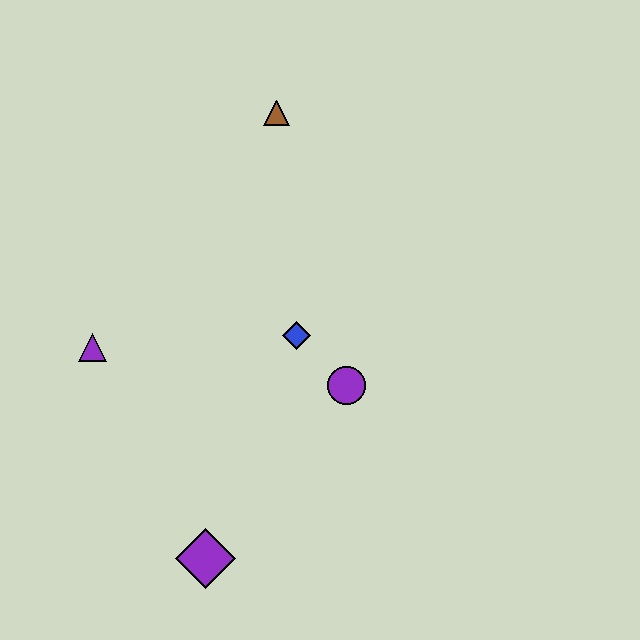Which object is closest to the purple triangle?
The blue diamond is closest to the purple triangle.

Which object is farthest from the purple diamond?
The brown triangle is farthest from the purple diamond.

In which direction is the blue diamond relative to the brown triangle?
The blue diamond is below the brown triangle.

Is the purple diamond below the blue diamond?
Yes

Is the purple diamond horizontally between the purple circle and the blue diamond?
No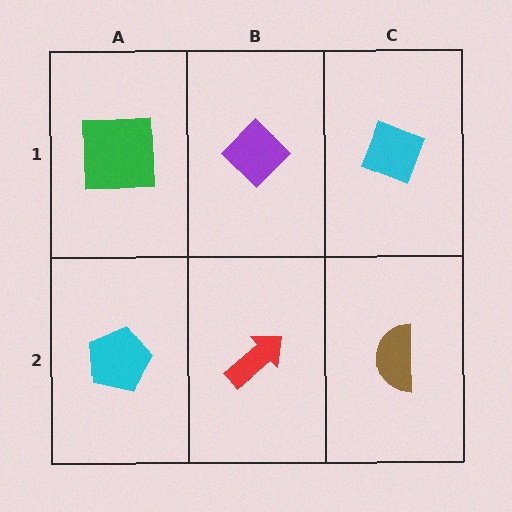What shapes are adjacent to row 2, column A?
A green square (row 1, column A), a red arrow (row 2, column B).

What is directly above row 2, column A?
A green square.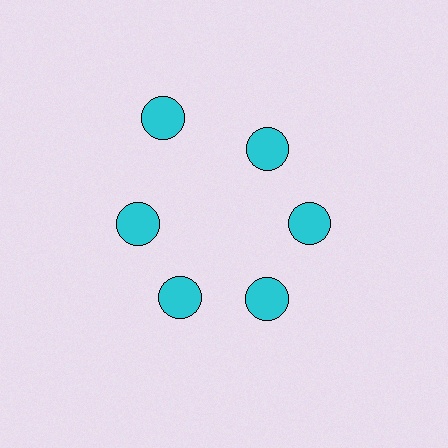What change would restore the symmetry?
The symmetry would be restored by moving it inward, back onto the ring so that all 6 circles sit at equal angles and equal distance from the center.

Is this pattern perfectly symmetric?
No. The 6 cyan circles are arranged in a ring, but one element near the 11 o'clock position is pushed outward from the center, breaking the 6-fold rotational symmetry.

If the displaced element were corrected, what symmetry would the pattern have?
It would have 6-fold rotational symmetry — the pattern would map onto itself every 60 degrees.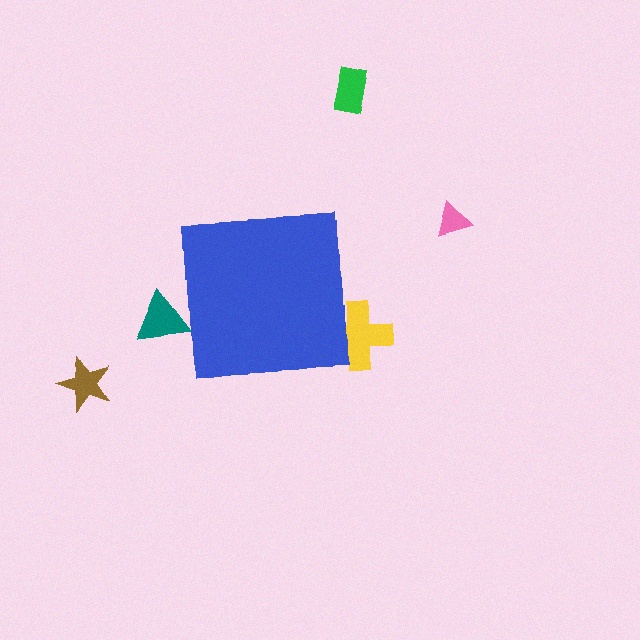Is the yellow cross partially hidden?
Yes, the yellow cross is partially hidden behind the blue square.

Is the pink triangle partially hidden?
No, the pink triangle is fully visible.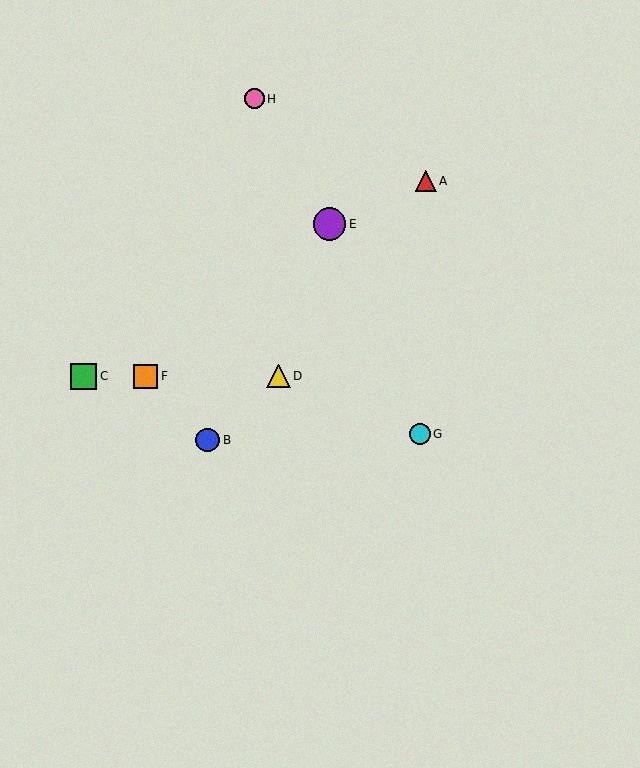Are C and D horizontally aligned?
Yes, both are at y≈376.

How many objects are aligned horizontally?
3 objects (C, D, F) are aligned horizontally.